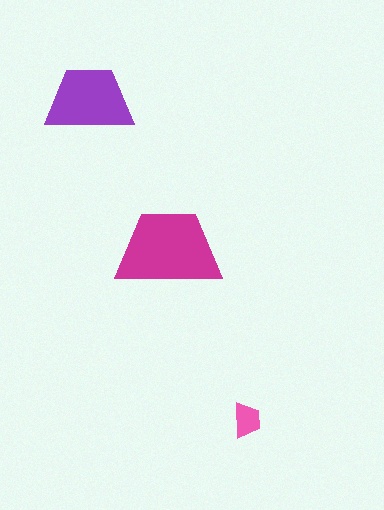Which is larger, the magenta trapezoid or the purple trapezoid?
The magenta one.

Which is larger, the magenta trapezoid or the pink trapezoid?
The magenta one.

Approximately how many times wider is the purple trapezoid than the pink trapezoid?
About 2.5 times wider.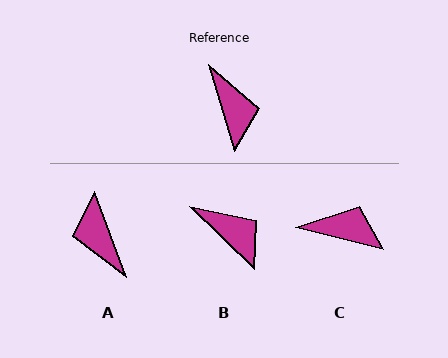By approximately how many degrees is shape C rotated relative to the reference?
Approximately 59 degrees counter-clockwise.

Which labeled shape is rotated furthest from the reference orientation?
A, about 176 degrees away.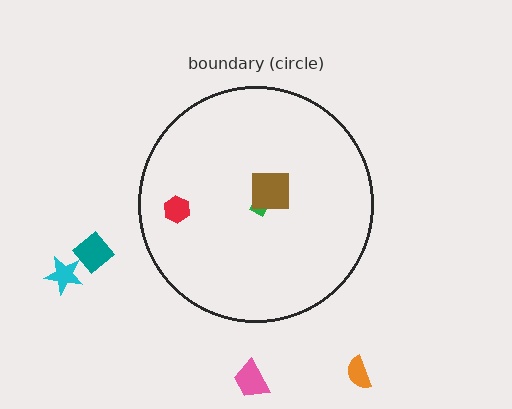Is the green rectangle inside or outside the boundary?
Inside.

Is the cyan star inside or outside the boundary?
Outside.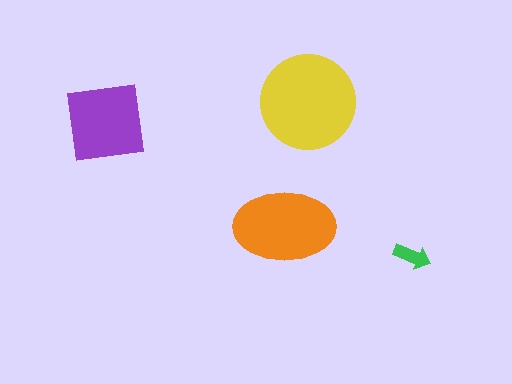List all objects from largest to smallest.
The yellow circle, the orange ellipse, the purple square, the green arrow.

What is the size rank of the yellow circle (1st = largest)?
1st.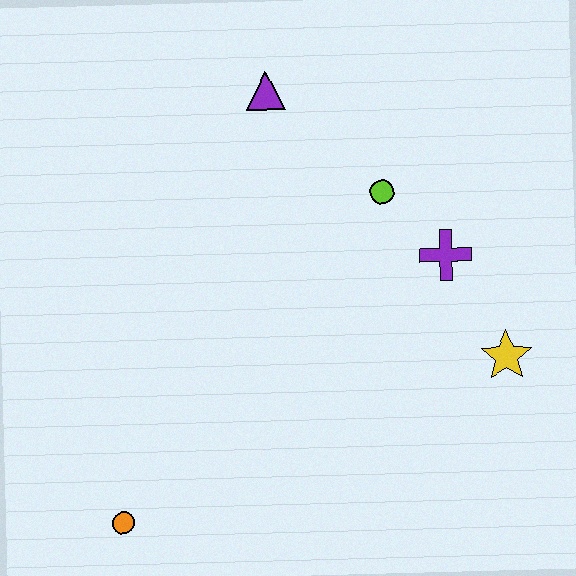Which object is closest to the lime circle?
The purple cross is closest to the lime circle.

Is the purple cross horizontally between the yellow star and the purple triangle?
Yes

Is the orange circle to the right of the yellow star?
No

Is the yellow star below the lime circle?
Yes